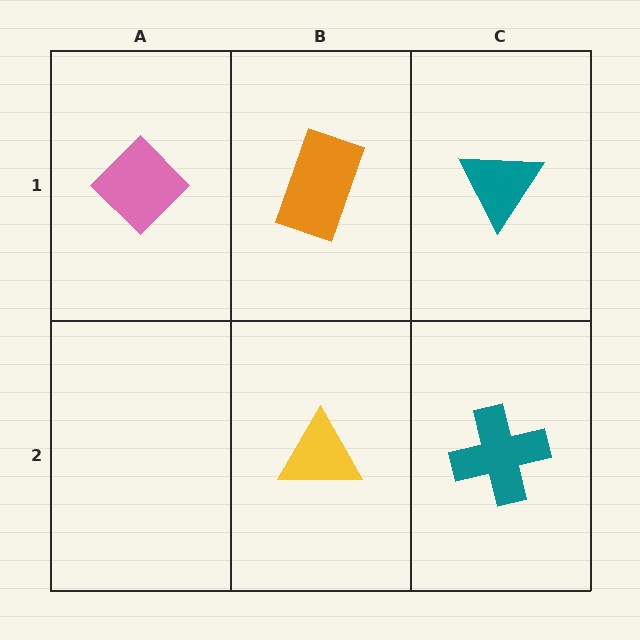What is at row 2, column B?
A yellow triangle.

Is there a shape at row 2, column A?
No, that cell is empty.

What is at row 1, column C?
A teal triangle.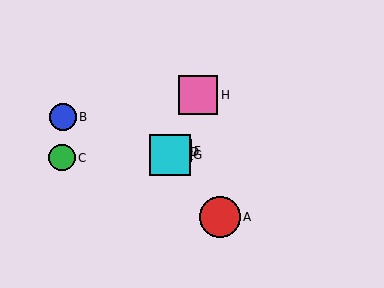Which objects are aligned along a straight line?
Objects D, E, F, G are aligned along a straight line.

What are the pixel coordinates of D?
Object D is at (176, 152).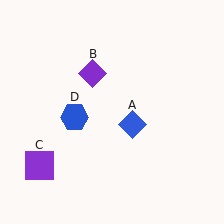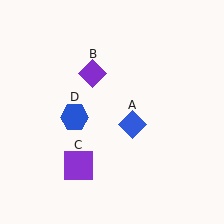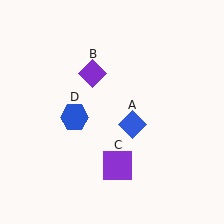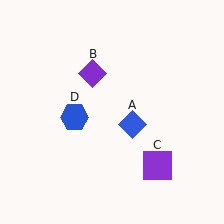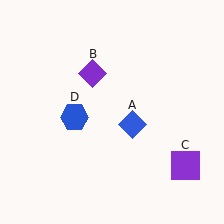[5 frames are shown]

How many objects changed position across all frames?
1 object changed position: purple square (object C).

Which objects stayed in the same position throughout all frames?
Blue diamond (object A) and purple diamond (object B) and blue hexagon (object D) remained stationary.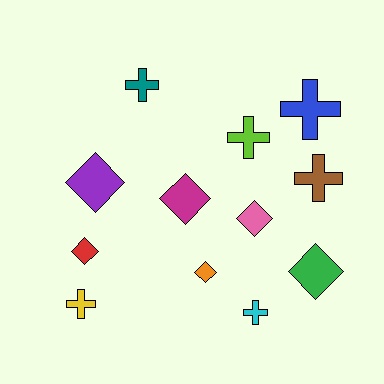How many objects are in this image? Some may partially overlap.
There are 12 objects.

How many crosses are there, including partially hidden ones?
There are 6 crosses.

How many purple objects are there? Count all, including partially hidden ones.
There is 1 purple object.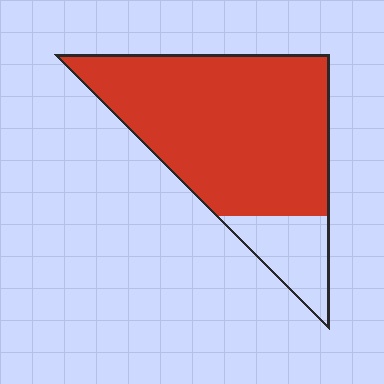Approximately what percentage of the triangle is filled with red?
Approximately 85%.